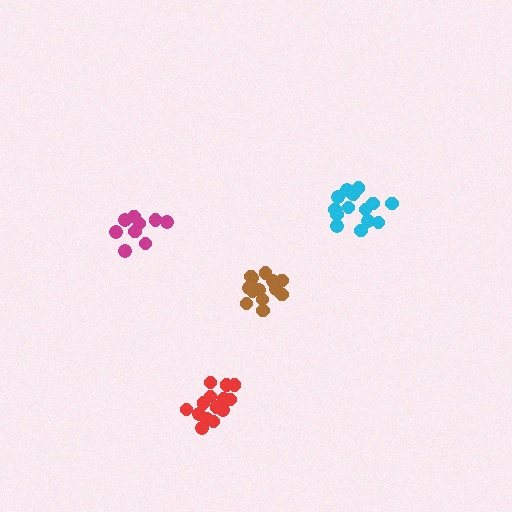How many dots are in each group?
Group 1: 15 dots, Group 2: 15 dots, Group 3: 15 dots, Group 4: 9 dots (54 total).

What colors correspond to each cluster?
The clusters are colored: brown, cyan, red, magenta.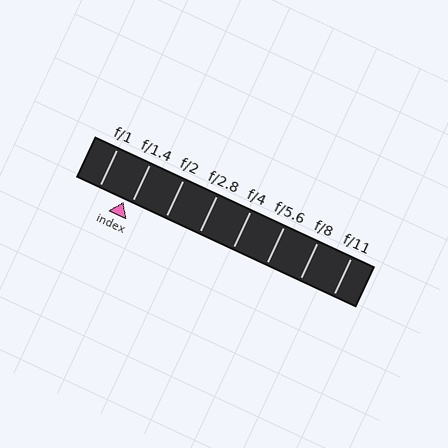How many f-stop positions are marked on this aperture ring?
There are 8 f-stop positions marked.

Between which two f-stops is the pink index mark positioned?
The index mark is between f/1 and f/1.4.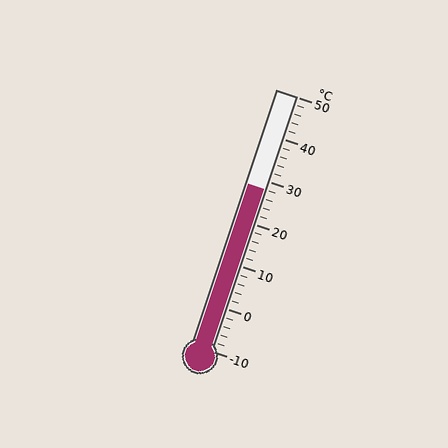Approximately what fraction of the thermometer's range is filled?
The thermometer is filled to approximately 65% of its range.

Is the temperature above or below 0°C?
The temperature is above 0°C.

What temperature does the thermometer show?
The thermometer shows approximately 28°C.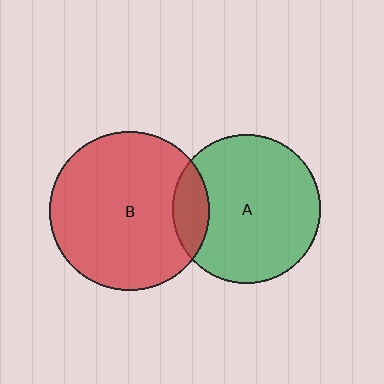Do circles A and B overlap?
Yes.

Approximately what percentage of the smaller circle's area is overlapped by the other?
Approximately 15%.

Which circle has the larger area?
Circle B (red).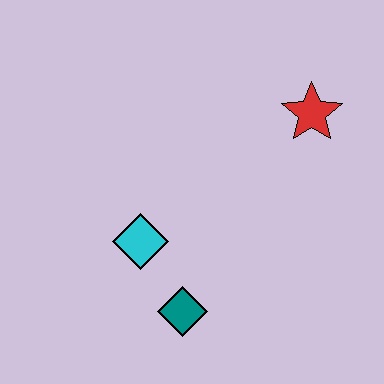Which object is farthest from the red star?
The teal diamond is farthest from the red star.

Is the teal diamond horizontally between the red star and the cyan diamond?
Yes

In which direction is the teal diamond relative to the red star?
The teal diamond is below the red star.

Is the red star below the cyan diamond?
No